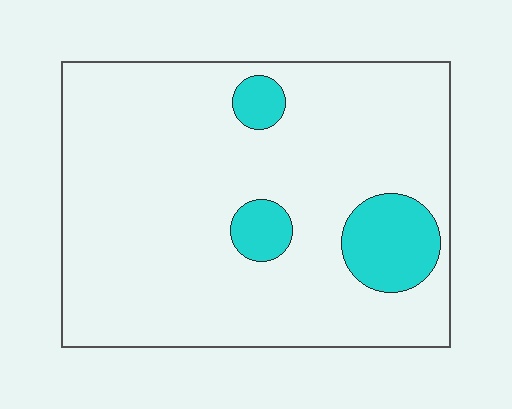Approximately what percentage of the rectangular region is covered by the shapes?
Approximately 10%.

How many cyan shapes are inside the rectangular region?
3.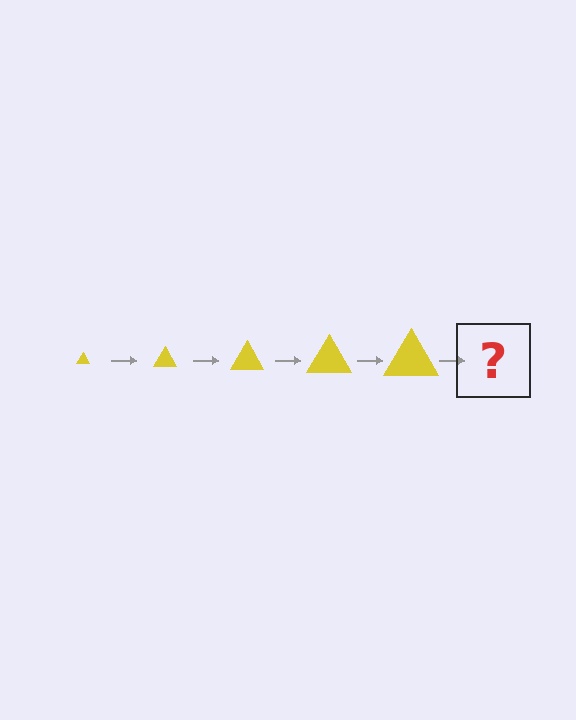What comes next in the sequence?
The next element should be a yellow triangle, larger than the previous one.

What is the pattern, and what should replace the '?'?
The pattern is that the triangle gets progressively larger each step. The '?' should be a yellow triangle, larger than the previous one.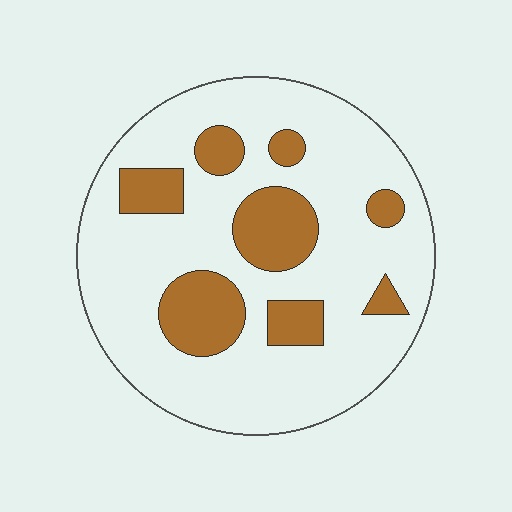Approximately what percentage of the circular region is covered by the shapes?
Approximately 20%.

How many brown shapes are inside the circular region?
8.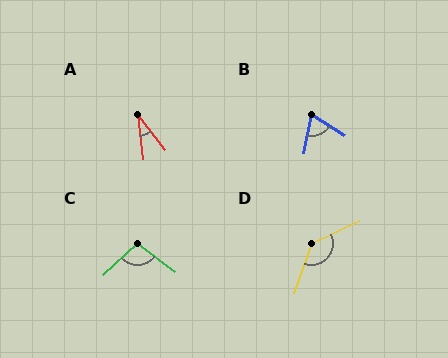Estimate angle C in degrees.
Approximately 101 degrees.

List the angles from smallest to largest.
A (31°), B (69°), C (101°), D (134°).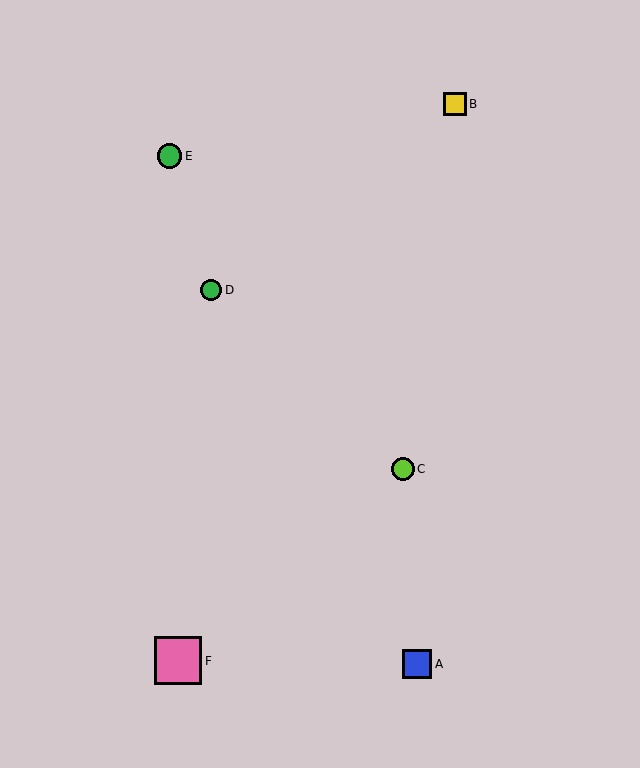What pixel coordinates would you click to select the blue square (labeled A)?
Click at (417, 664) to select the blue square A.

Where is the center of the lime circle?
The center of the lime circle is at (403, 469).